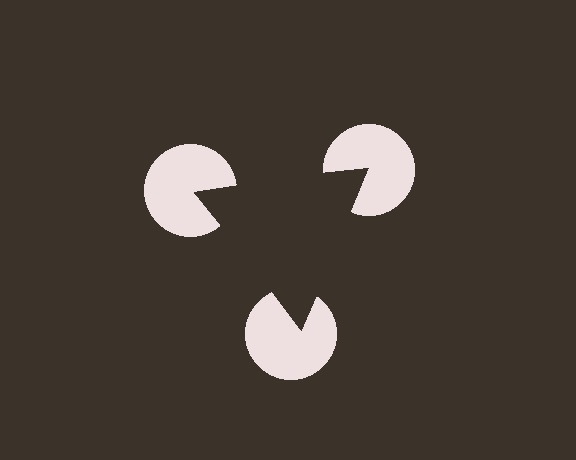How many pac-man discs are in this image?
There are 3 — one at each vertex of the illusory triangle.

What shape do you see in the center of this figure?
An illusory triangle — its edges are inferred from the aligned wedge cuts in the pac-man discs, not physically drawn.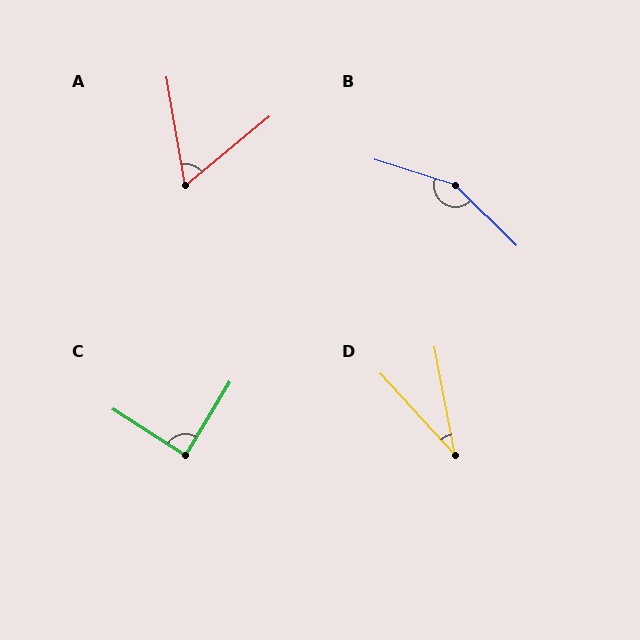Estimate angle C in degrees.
Approximately 88 degrees.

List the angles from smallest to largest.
D (32°), A (60°), C (88°), B (153°).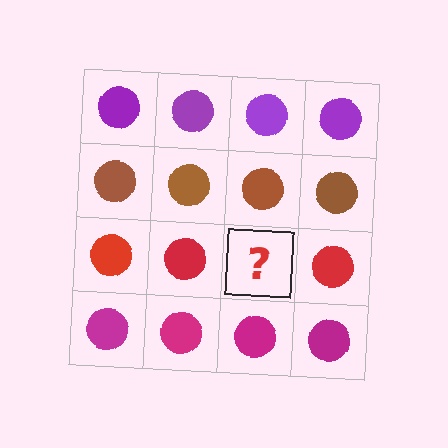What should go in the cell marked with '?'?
The missing cell should contain a red circle.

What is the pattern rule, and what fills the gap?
The rule is that each row has a consistent color. The gap should be filled with a red circle.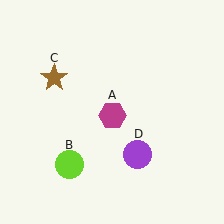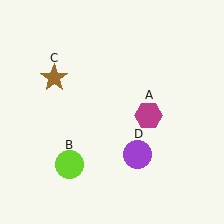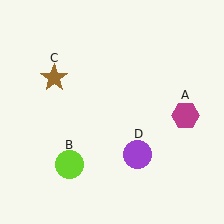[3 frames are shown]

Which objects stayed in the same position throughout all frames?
Lime circle (object B) and brown star (object C) and purple circle (object D) remained stationary.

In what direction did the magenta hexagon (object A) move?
The magenta hexagon (object A) moved right.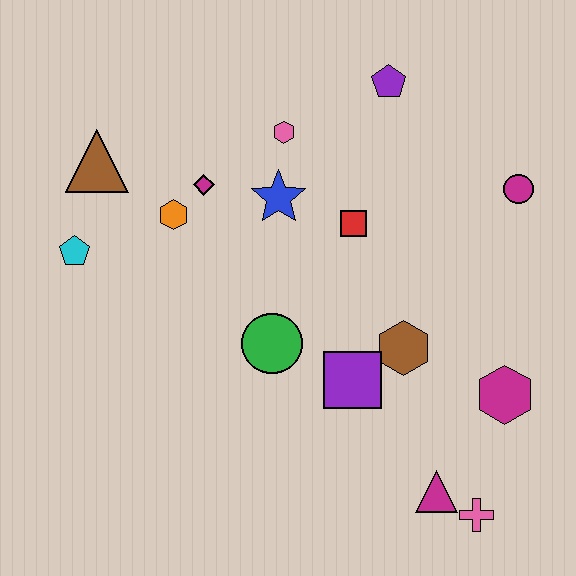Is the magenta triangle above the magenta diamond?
No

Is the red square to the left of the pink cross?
Yes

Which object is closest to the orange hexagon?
The magenta diamond is closest to the orange hexagon.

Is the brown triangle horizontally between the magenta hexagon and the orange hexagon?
No